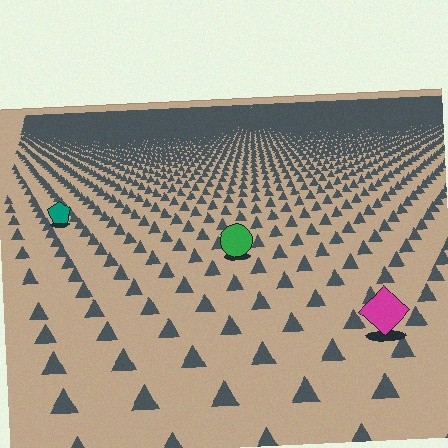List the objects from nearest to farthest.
From nearest to farthest: the magenta diamond, the green circle, the teal pentagon.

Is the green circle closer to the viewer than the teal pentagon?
Yes. The green circle is closer — you can tell from the texture gradient: the ground texture is coarser near it.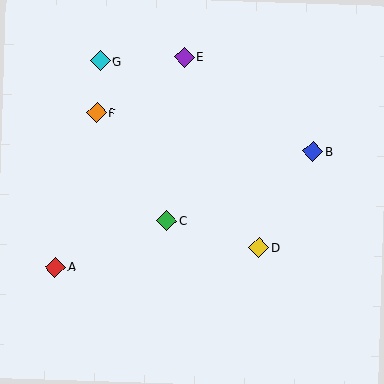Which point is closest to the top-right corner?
Point B is closest to the top-right corner.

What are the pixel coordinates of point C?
Point C is at (167, 220).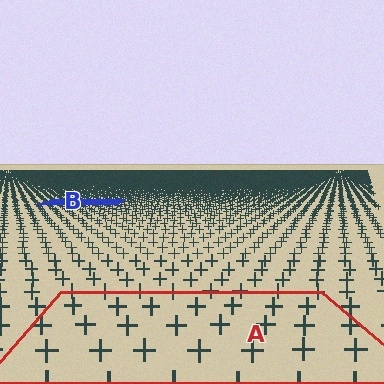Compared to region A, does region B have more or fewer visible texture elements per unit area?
Region B has more texture elements per unit area — they are packed more densely because it is farther away.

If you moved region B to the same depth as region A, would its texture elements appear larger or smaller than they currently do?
They would appear larger. At a closer depth, the same texture elements are projected at a bigger on-screen size.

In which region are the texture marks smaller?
The texture marks are smaller in region B, because it is farther away.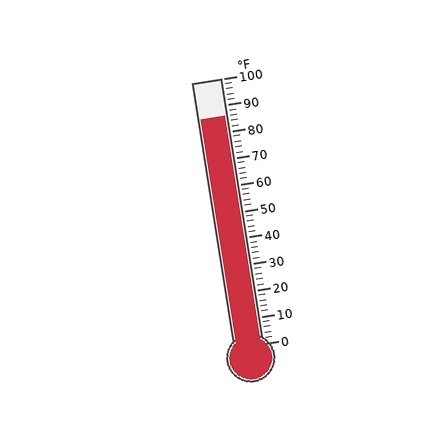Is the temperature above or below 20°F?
The temperature is above 20°F.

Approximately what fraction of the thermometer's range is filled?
The thermometer is filled to approximately 85% of its range.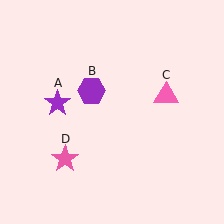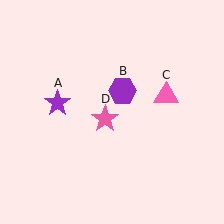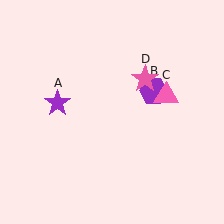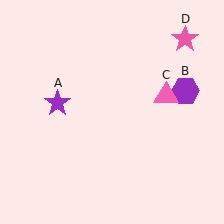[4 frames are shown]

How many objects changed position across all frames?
2 objects changed position: purple hexagon (object B), pink star (object D).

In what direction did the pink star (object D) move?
The pink star (object D) moved up and to the right.